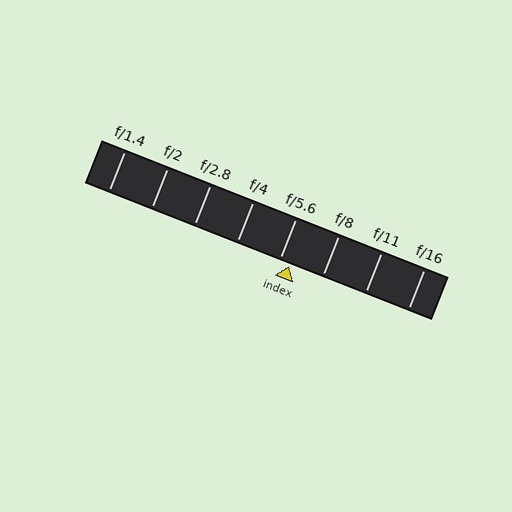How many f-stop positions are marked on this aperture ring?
There are 8 f-stop positions marked.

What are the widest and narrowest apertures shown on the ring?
The widest aperture shown is f/1.4 and the narrowest is f/16.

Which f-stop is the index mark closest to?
The index mark is closest to f/5.6.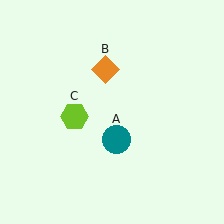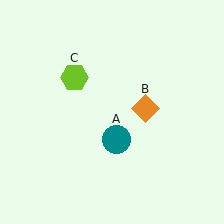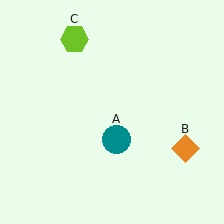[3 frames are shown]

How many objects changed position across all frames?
2 objects changed position: orange diamond (object B), lime hexagon (object C).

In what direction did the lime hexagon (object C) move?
The lime hexagon (object C) moved up.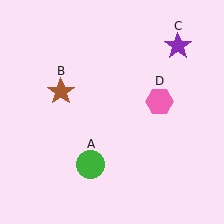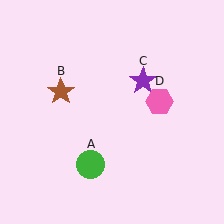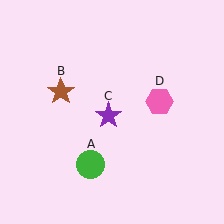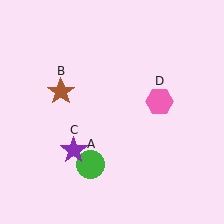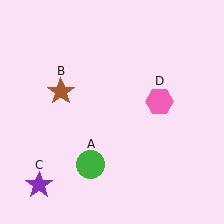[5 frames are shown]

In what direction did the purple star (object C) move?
The purple star (object C) moved down and to the left.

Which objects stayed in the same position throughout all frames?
Green circle (object A) and brown star (object B) and pink hexagon (object D) remained stationary.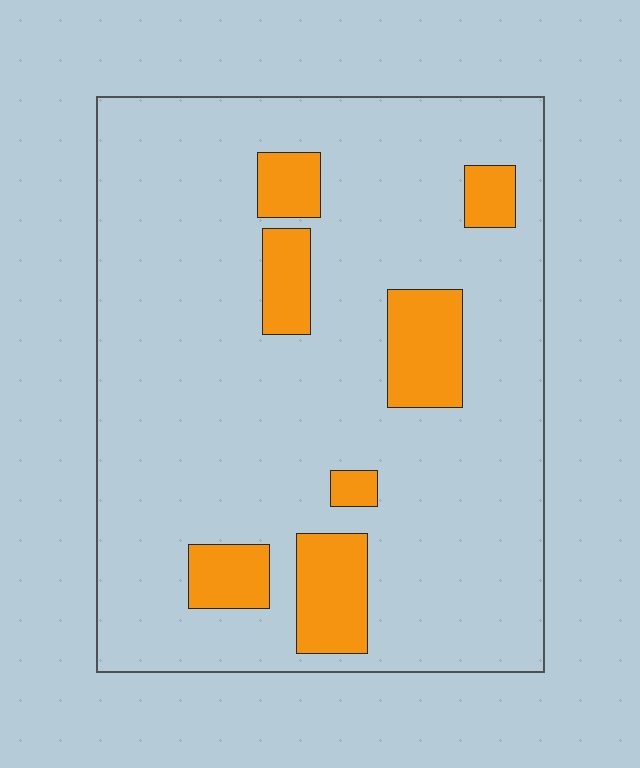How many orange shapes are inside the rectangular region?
7.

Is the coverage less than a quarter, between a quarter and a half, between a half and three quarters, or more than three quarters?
Less than a quarter.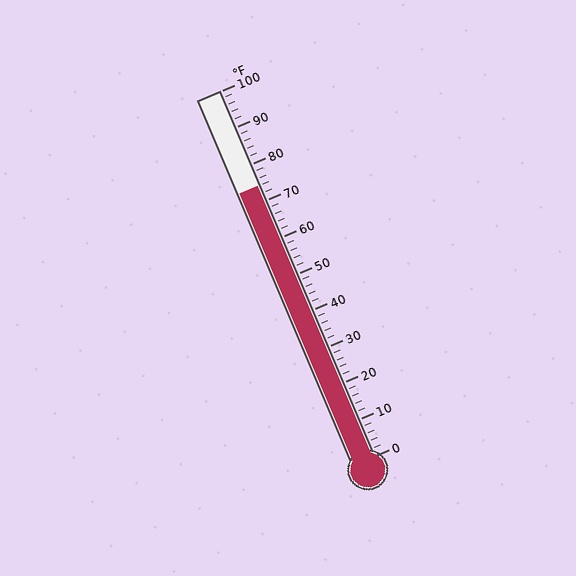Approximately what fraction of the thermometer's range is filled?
The thermometer is filled to approximately 75% of its range.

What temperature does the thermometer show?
The thermometer shows approximately 74°F.